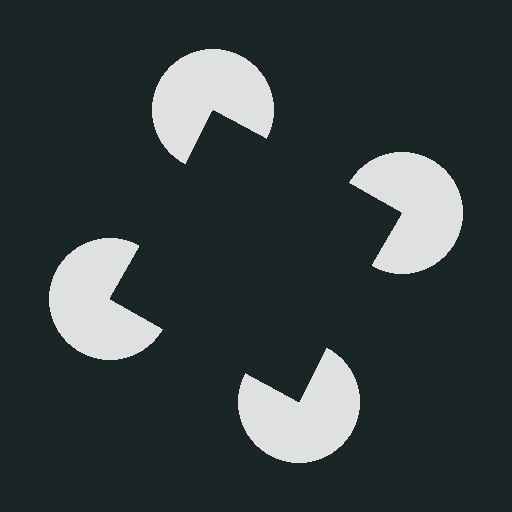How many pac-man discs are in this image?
There are 4 — one at each vertex of the illusory square.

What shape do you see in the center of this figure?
An illusory square — its edges are inferred from the aligned wedge cuts in the pac-man discs, not physically drawn.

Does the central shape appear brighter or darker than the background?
It typically appears slightly darker than the background, even though no actual brightness change is drawn.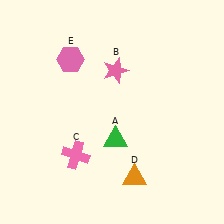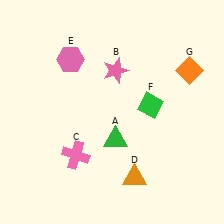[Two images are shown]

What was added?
A green diamond (F), an orange diamond (G) were added in Image 2.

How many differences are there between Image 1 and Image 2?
There are 2 differences between the two images.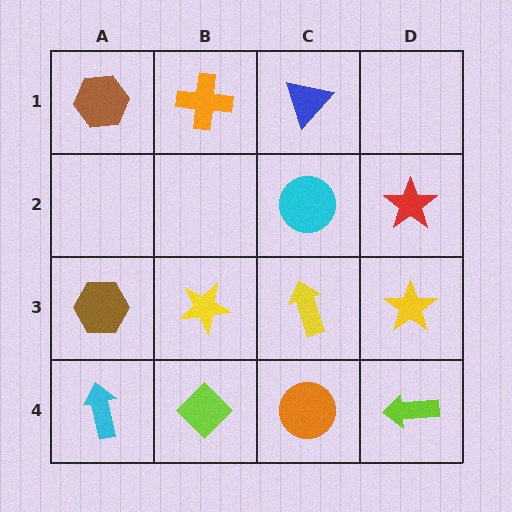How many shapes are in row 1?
3 shapes.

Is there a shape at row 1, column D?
No, that cell is empty.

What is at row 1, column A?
A brown hexagon.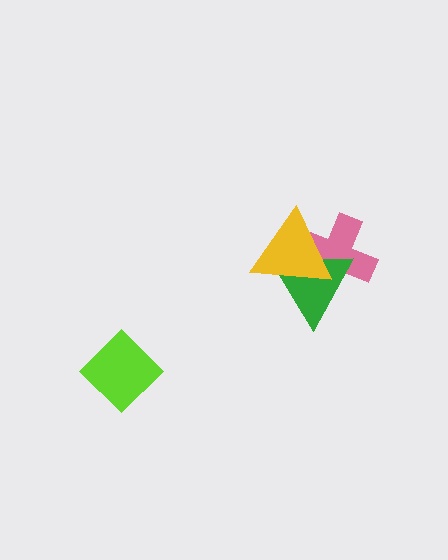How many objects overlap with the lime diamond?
0 objects overlap with the lime diamond.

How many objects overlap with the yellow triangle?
2 objects overlap with the yellow triangle.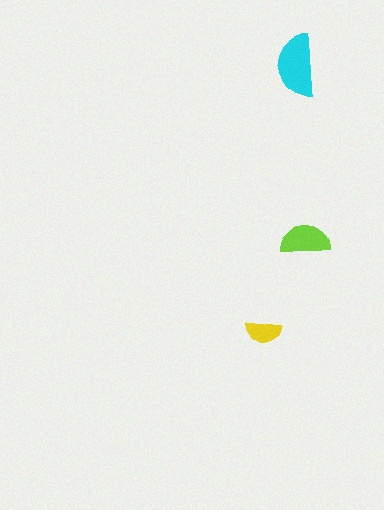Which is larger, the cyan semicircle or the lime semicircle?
The cyan one.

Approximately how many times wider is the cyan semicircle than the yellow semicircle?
About 1.5 times wider.